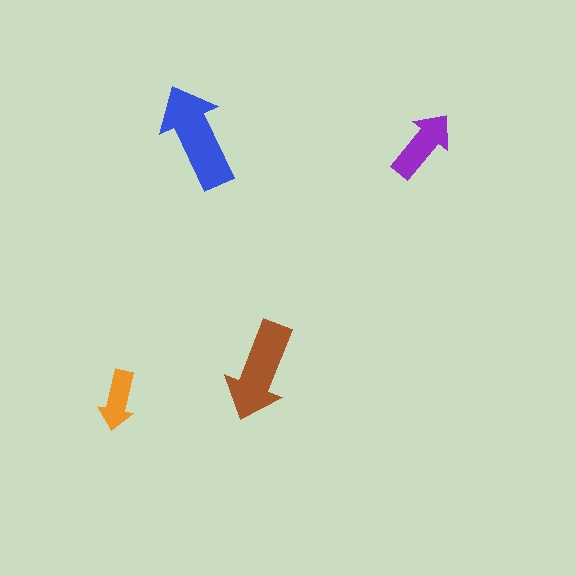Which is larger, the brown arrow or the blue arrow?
The blue one.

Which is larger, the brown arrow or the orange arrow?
The brown one.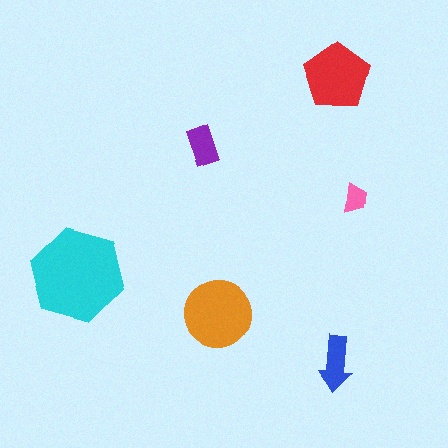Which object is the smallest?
The pink trapezoid.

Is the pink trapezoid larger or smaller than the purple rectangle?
Smaller.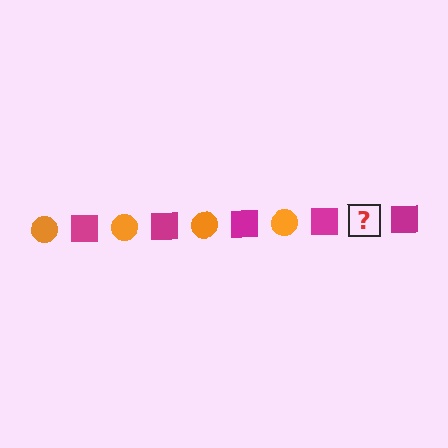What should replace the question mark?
The question mark should be replaced with an orange circle.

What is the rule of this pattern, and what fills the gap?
The rule is that the pattern alternates between orange circle and magenta square. The gap should be filled with an orange circle.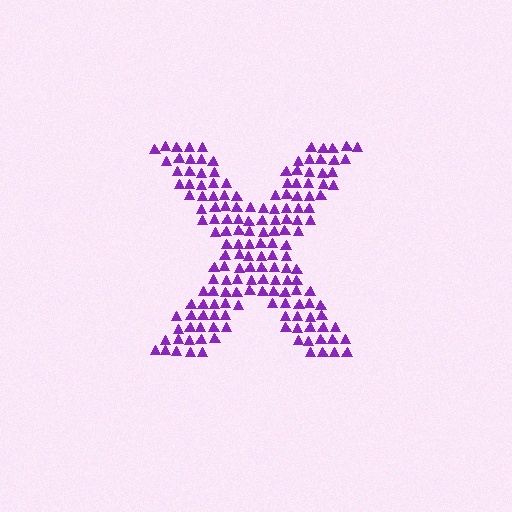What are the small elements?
The small elements are triangles.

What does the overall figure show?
The overall figure shows the letter X.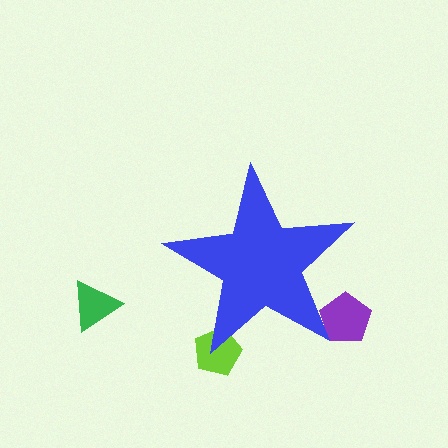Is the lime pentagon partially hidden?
Yes, the lime pentagon is partially hidden behind the blue star.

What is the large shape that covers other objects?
A blue star.